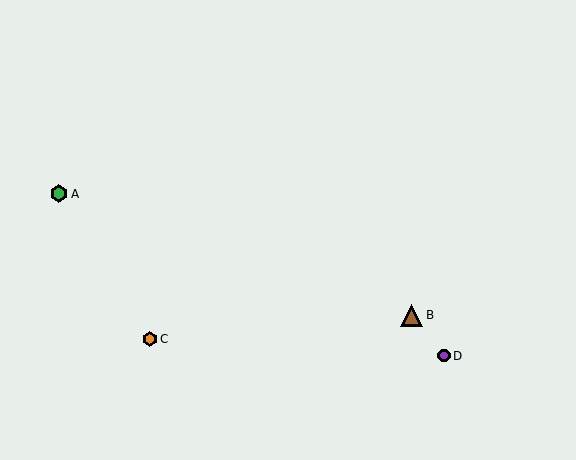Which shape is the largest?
The brown triangle (labeled B) is the largest.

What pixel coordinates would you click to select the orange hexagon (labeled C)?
Click at (150, 339) to select the orange hexagon C.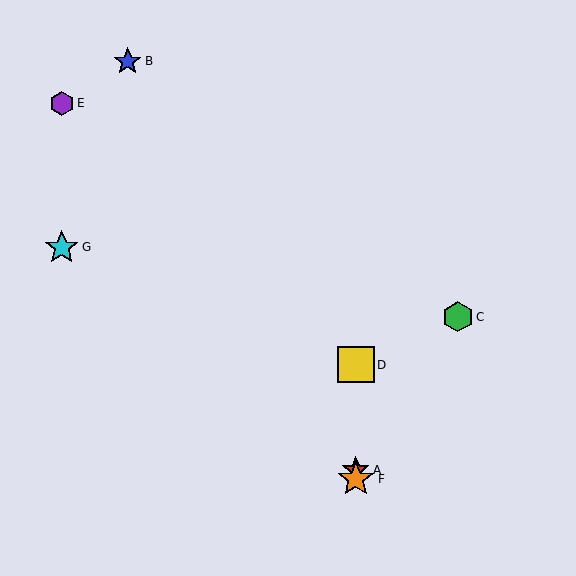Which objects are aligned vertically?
Objects A, D, F are aligned vertically.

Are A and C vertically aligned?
No, A is at x≈356 and C is at x≈458.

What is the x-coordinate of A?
Object A is at x≈356.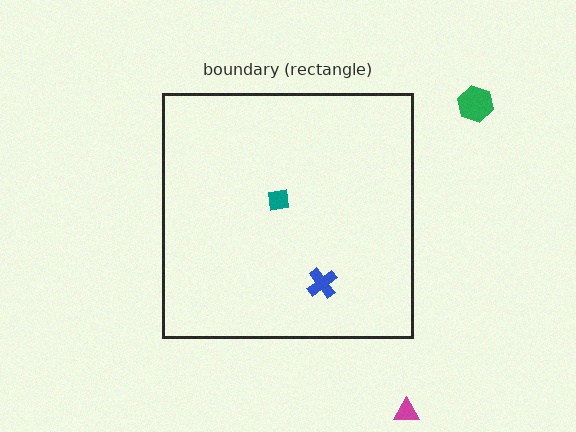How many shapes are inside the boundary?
2 inside, 2 outside.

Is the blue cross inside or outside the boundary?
Inside.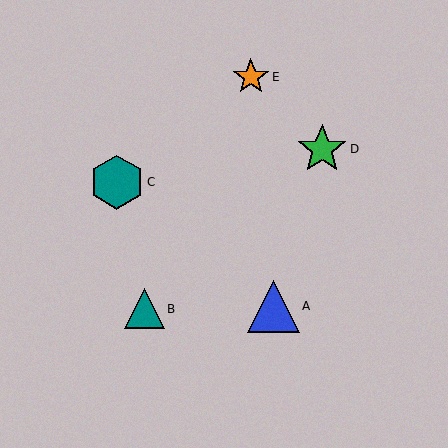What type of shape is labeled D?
Shape D is a green star.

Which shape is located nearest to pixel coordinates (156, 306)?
The teal triangle (labeled B) at (144, 309) is nearest to that location.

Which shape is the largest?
The teal hexagon (labeled C) is the largest.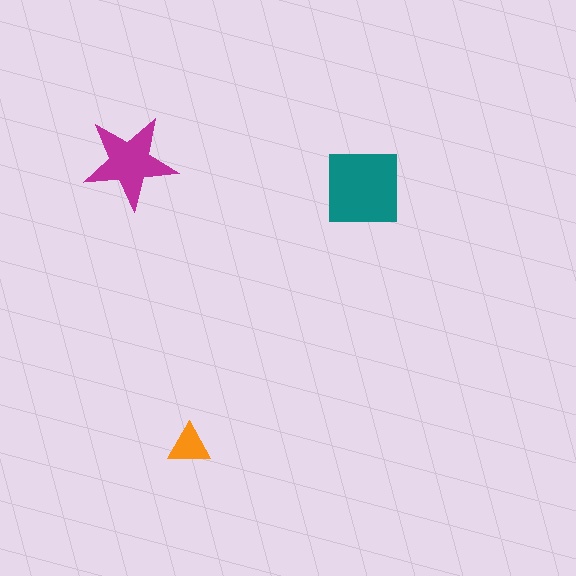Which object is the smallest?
The orange triangle.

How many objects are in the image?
There are 3 objects in the image.